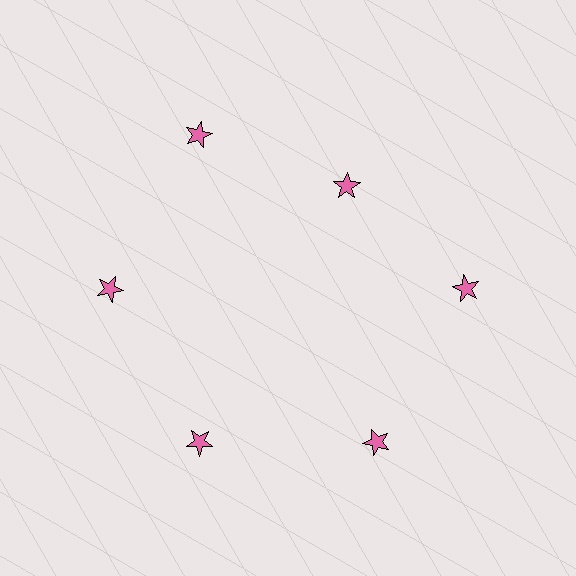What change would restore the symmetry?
The symmetry would be restored by moving it outward, back onto the ring so that all 6 stars sit at equal angles and equal distance from the center.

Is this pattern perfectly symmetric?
No. The 6 pink stars are arranged in a ring, but one element near the 1 o'clock position is pulled inward toward the center, breaking the 6-fold rotational symmetry.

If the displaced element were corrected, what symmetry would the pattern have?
It would have 6-fold rotational symmetry — the pattern would map onto itself every 60 degrees.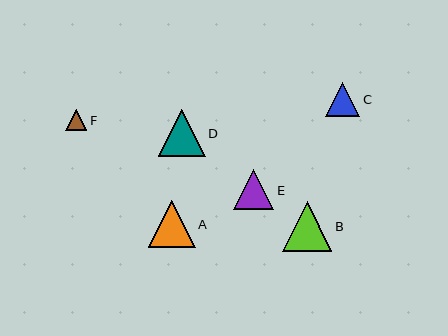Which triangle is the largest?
Triangle B is the largest with a size of approximately 49 pixels.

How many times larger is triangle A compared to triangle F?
Triangle A is approximately 2.2 times the size of triangle F.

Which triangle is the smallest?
Triangle F is the smallest with a size of approximately 21 pixels.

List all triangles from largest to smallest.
From largest to smallest: B, D, A, E, C, F.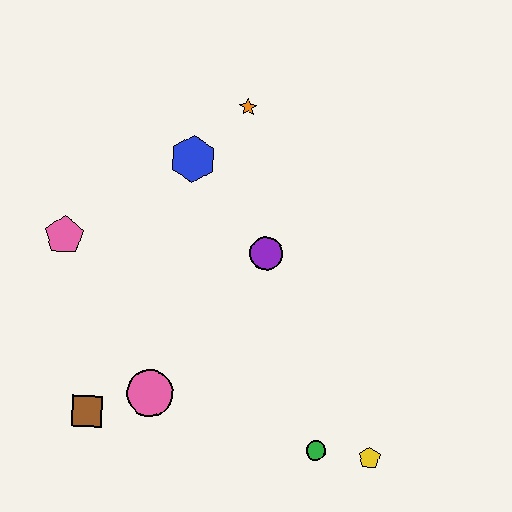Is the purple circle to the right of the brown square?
Yes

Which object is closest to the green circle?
The yellow pentagon is closest to the green circle.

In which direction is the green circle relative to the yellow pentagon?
The green circle is to the left of the yellow pentagon.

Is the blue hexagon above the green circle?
Yes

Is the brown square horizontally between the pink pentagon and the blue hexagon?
Yes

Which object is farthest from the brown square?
The orange star is farthest from the brown square.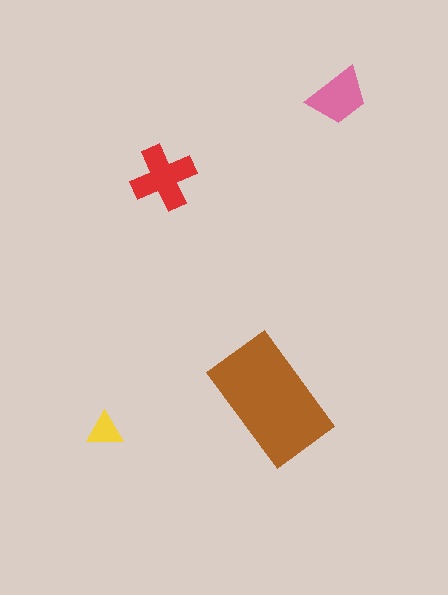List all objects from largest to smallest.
The brown rectangle, the red cross, the pink trapezoid, the yellow triangle.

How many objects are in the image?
There are 4 objects in the image.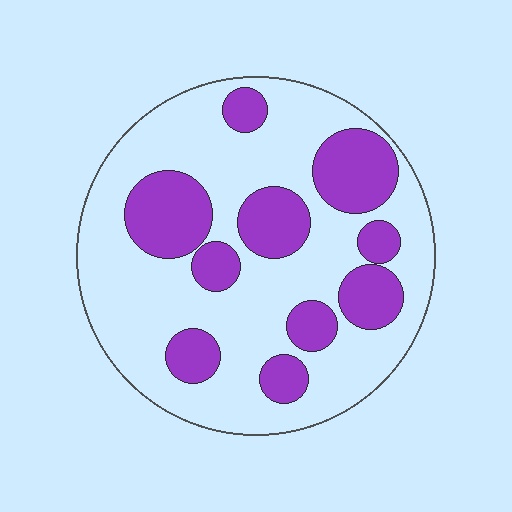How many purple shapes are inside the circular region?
10.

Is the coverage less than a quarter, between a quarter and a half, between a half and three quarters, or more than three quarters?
Between a quarter and a half.